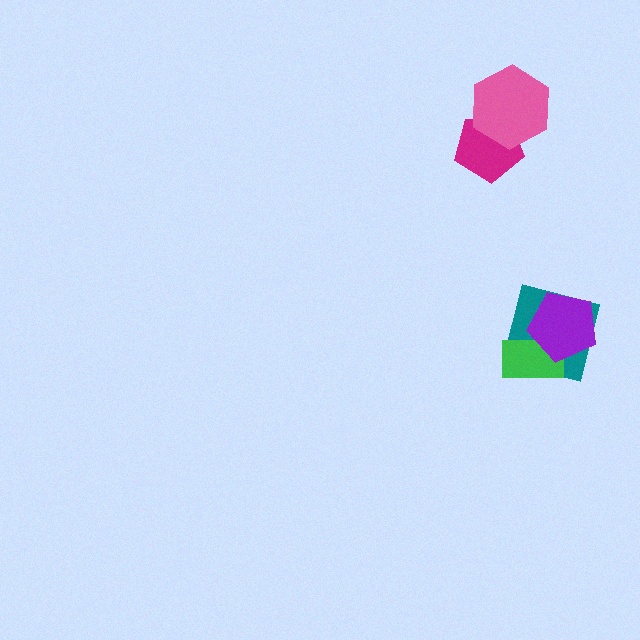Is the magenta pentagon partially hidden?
Yes, it is partially covered by another shape.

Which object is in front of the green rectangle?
The purple pentagon is in front of the green rectangle.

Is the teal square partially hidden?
Yes, it is partially covered by another shape.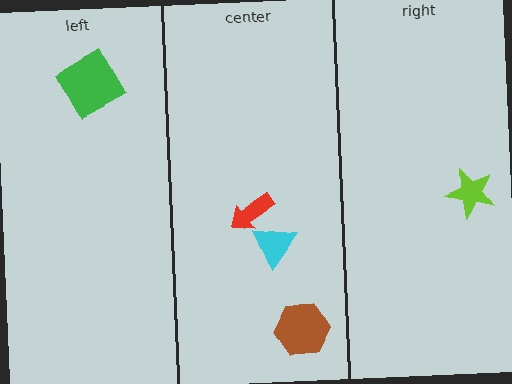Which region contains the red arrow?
The center region.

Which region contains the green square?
The left region.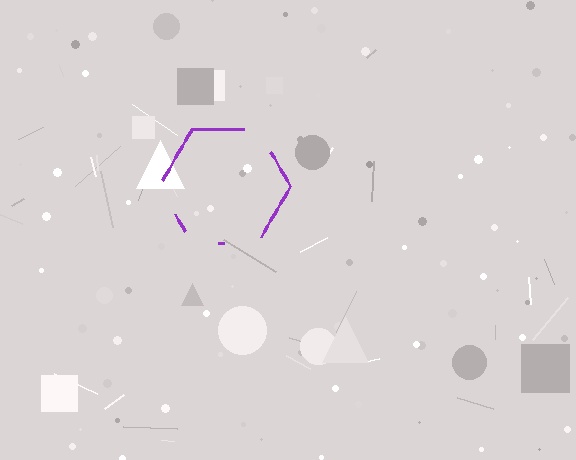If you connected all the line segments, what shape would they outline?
They would outline a hexagon.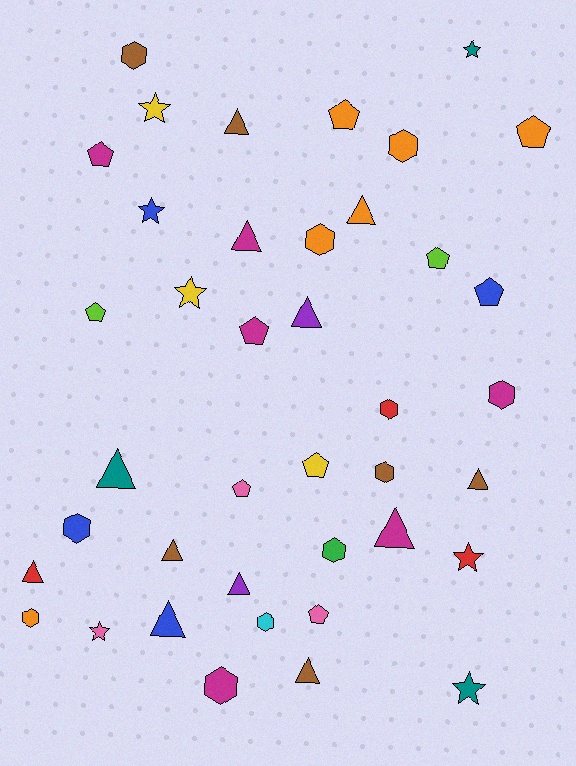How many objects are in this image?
There are 40 objects.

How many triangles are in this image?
There are 12 triangles.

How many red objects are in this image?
There are 3 red objects.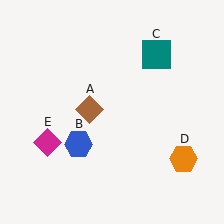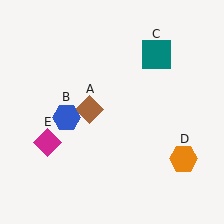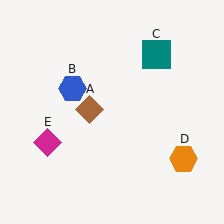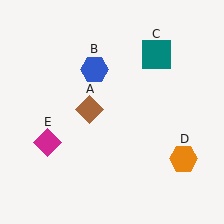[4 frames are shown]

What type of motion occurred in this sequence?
The blue hexagon (object B) rotated clockwise around the center of the scene.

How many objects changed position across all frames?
1 object changed position: blue hexagon (object B).